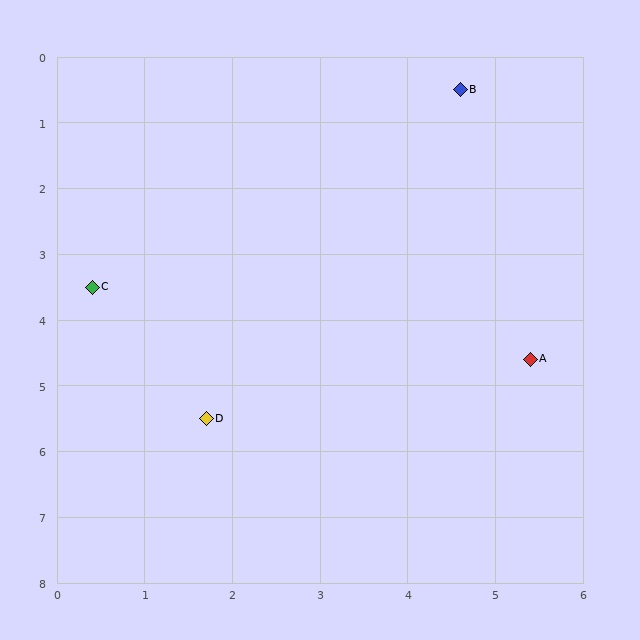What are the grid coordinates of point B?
Point B is at approximately (4.6, 0.5).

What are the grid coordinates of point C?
Point C is at approximately (0.4, 3.5).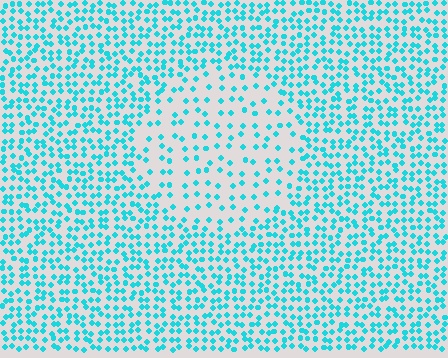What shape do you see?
I see a circle.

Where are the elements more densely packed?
The elements are more densely packed outside the circle boundary.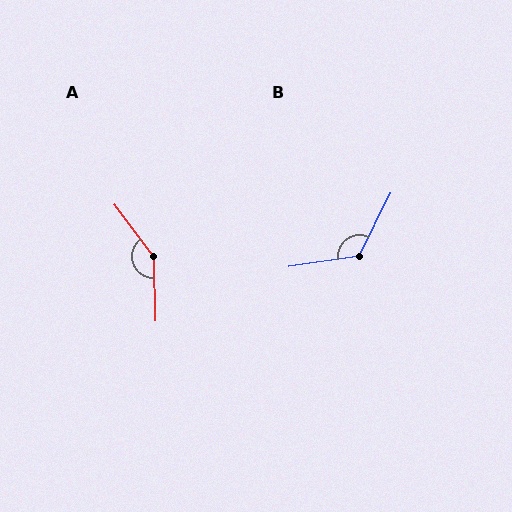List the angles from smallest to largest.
B (125°), A (145°).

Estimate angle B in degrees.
Approximately 125 degrees.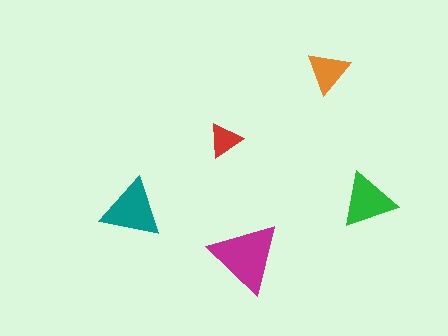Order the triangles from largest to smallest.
the magenta one, the teal one, the green one, the orange one, the red one.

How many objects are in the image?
There are 5 objects in the image.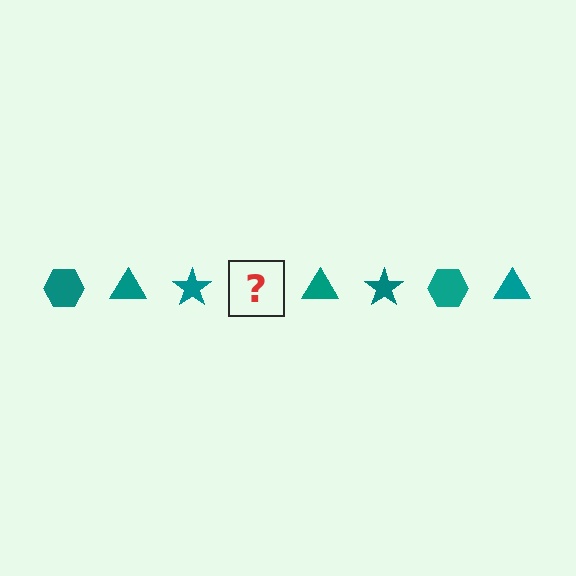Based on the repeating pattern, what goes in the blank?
The blank should be a teal hexagon.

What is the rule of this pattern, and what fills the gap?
The rule is that the pattern cycles through hexagon, triangle, star shapes in teal. The gap should be filled with a teal hexagon.